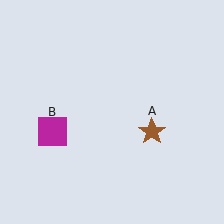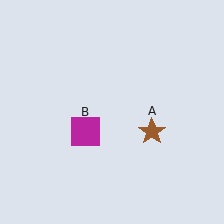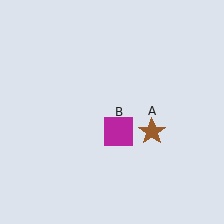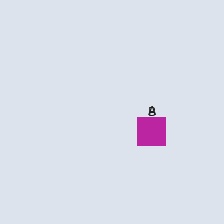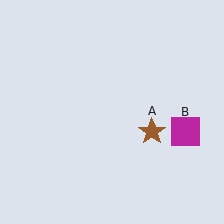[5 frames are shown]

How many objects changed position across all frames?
1 object changed position: magenta square (object B).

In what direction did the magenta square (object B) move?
The magenta square (object B) moved right.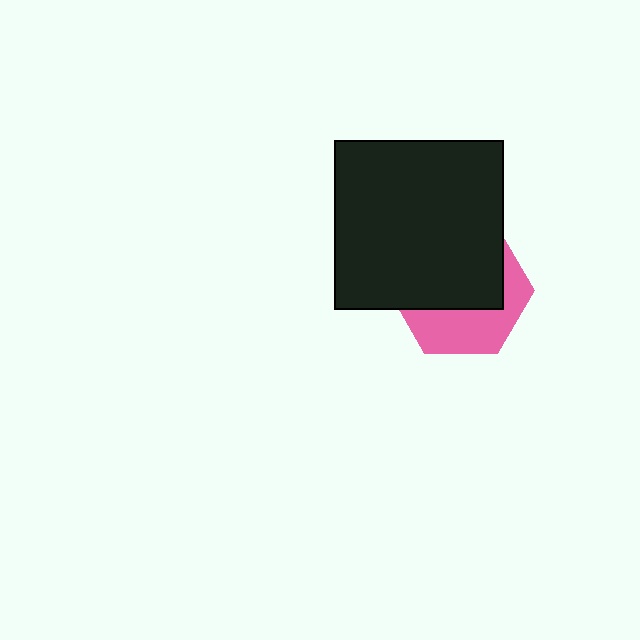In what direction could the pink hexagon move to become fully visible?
The pink hexagon could move down. That would shift it out from behind the black square entirely.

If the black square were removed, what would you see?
You would see the complete pink hexagon.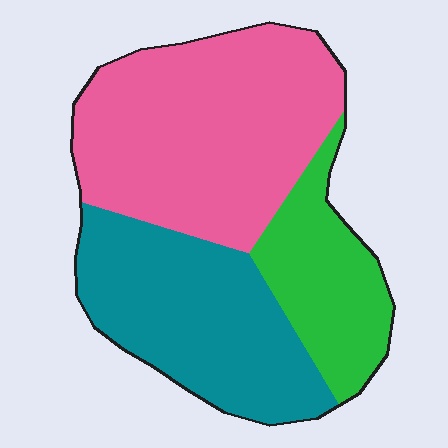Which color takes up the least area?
Green, at roughly 20%.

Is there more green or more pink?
Pink.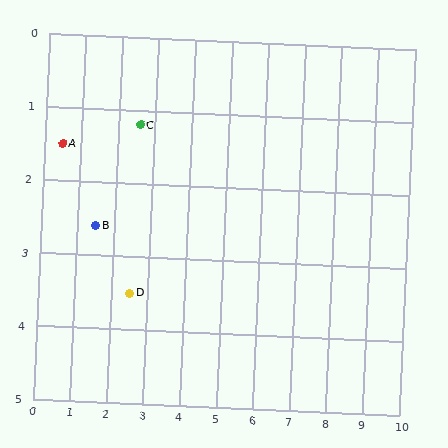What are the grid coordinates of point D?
Point D is at approximately (2.5, 3.5).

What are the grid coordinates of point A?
Point A is at approximately (0.5, 1.5).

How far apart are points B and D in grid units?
Points B and D are about 1.3 grid units apart.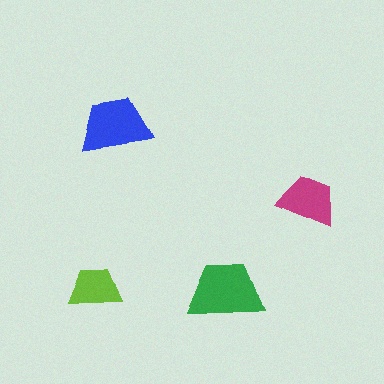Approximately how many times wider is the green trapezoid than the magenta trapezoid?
About 1.5 times wider.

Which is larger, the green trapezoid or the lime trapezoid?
The green one.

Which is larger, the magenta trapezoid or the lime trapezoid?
The magenta one.